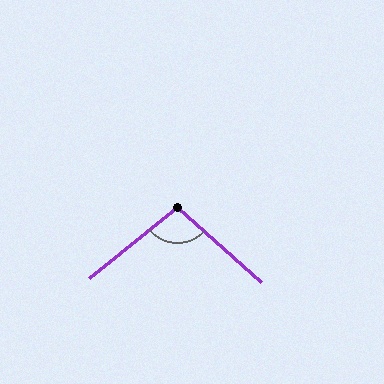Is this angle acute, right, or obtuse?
It is obtuse.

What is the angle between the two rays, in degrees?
Approximately 100 degrees.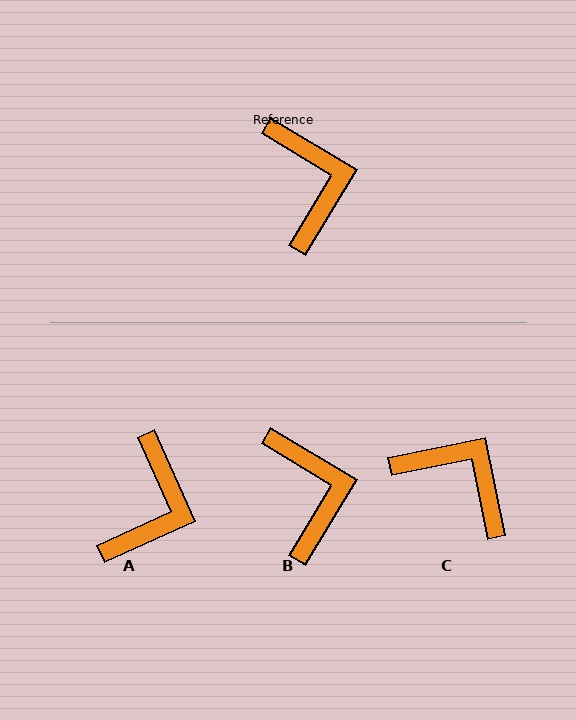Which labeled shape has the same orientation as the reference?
B.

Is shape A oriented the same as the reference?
No, it is off by about 35 degrees.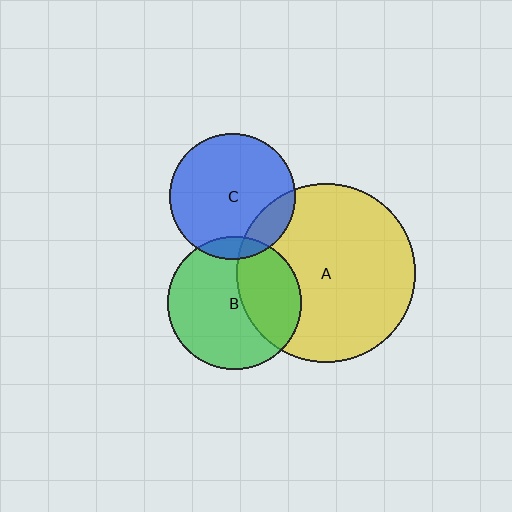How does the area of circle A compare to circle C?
Approximately 2.0 times.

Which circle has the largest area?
Circle A (yellow).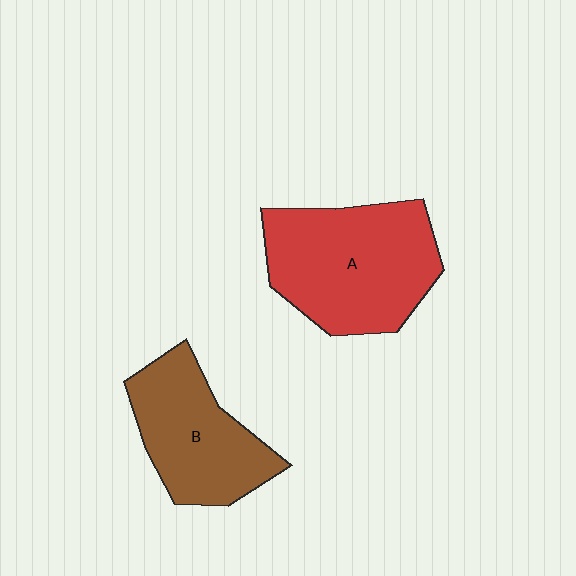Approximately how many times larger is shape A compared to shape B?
Approximately 1.3 times.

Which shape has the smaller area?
Shape B (brown).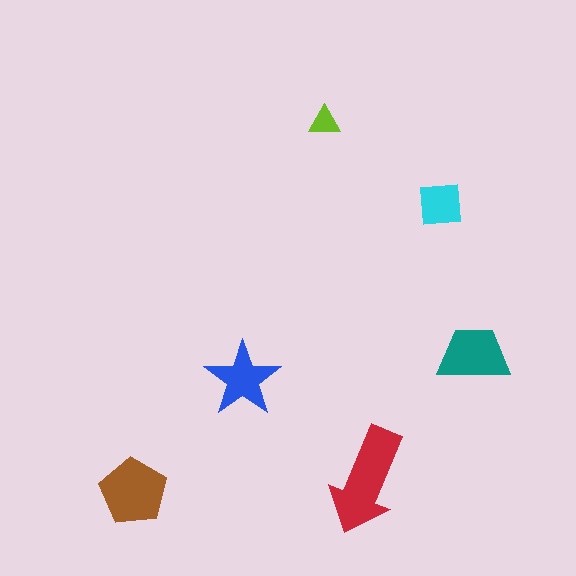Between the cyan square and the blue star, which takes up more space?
The blue star.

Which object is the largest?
The red arrow.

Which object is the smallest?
The lime triangle.